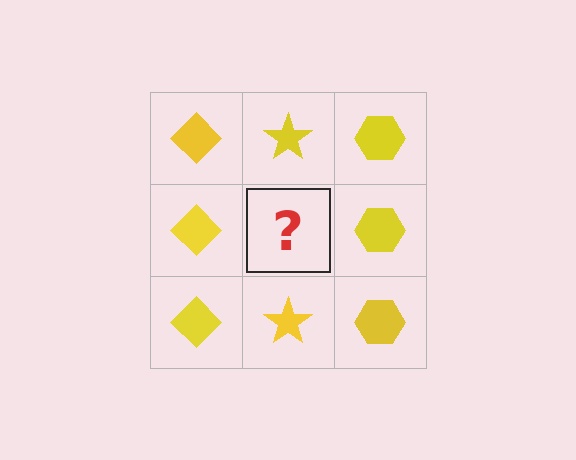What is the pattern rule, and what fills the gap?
The rule is that each column has a consistent shape. The gap should be filled with a yellow star.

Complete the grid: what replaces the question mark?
The question mark should be replaced with a yellow star.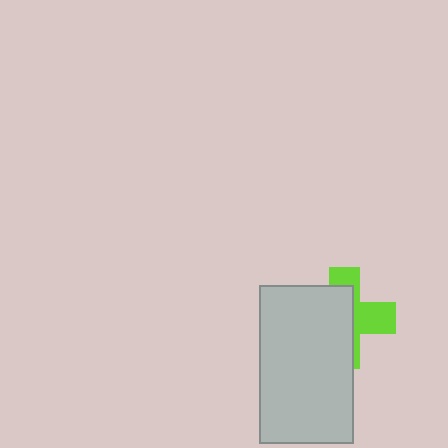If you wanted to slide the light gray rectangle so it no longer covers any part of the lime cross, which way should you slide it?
Slide it left — that is the most direct way to separate the two shapes.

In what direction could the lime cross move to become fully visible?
The lime cross could move right. That would shift it out from behind the light gray rectangle entirely.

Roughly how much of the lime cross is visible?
A small part of it is visible (roughly 41%).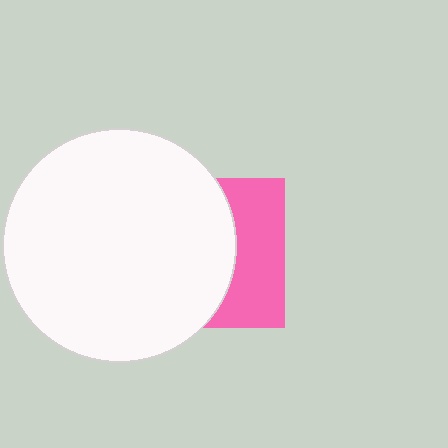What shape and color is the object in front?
The object in front is a white circle.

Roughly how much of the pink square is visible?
A small part of it is visible (roughly 38%).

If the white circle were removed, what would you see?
You would see the complete pink square.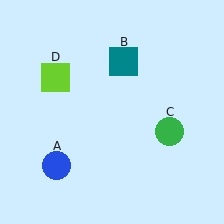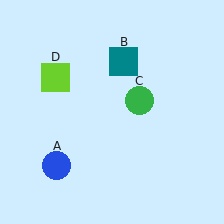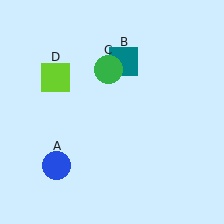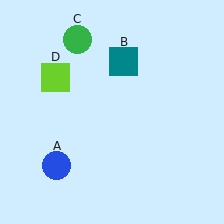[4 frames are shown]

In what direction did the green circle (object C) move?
The green circle (object C) moved up and to the left.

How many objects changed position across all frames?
1 object changed position: green circle (object C).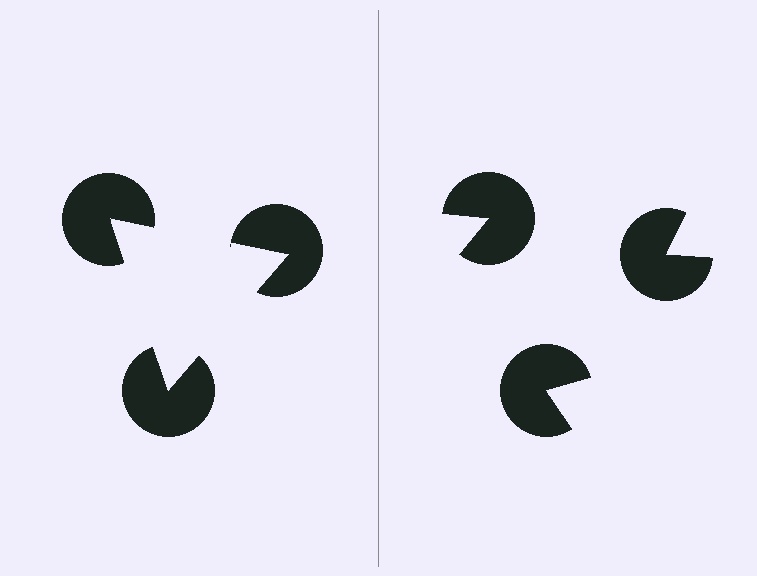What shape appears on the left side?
An illusory triangle.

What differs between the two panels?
The pac-man discs are positioned identically on both sides; only the wedge orientations differ. On the left they align to a triangle; on the right they are misaligned.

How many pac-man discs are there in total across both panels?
6 — 3 on each side.